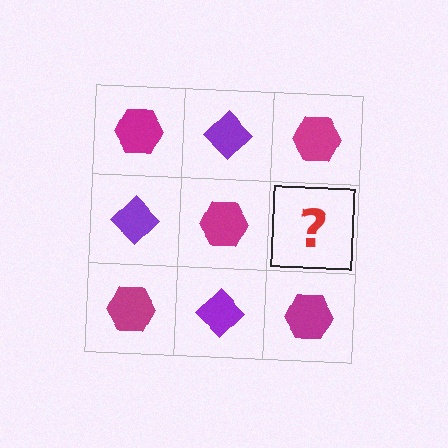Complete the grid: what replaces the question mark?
The question mark should be replaced with a purple diamond.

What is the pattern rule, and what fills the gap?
The rule is that it alternates magenta hexagon and purple diamond in a checkerboard pattern. The gap should be filled with a purple diamond.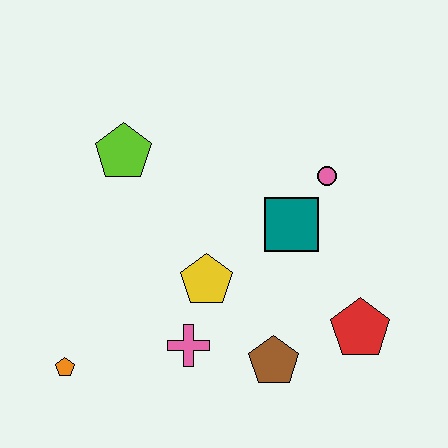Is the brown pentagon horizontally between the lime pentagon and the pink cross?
No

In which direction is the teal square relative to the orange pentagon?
The teal square is to the right of the orange pentagon.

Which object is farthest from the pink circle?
The orange pentagon is farthest from the pink circle.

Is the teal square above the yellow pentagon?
Yes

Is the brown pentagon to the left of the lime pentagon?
No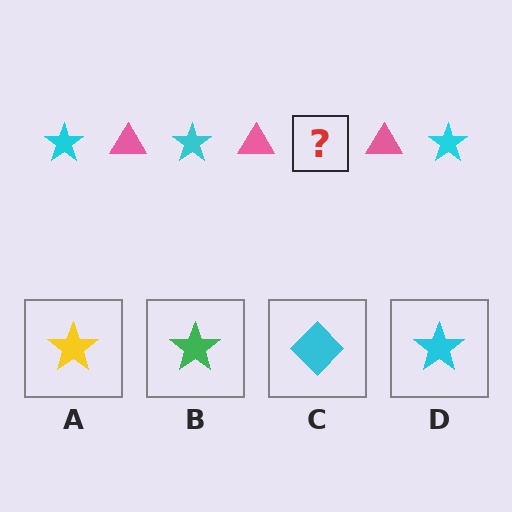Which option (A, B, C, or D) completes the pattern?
D.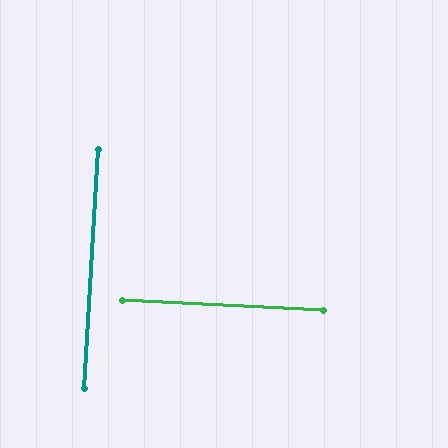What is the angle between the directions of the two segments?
Approximately 90 degrees.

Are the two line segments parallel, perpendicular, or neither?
Perpendicular — they meet at approximately 90°.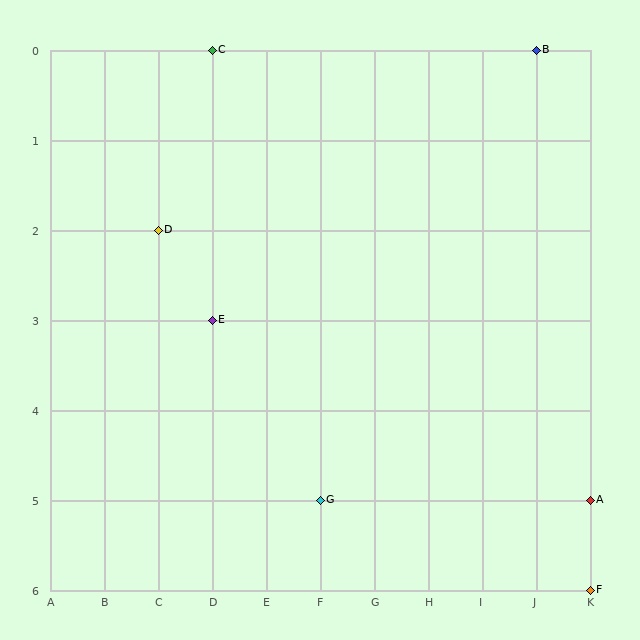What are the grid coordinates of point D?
Point D is at grid coordinates (C, 2).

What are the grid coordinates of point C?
Point C is at grid coordinates (D, 0).